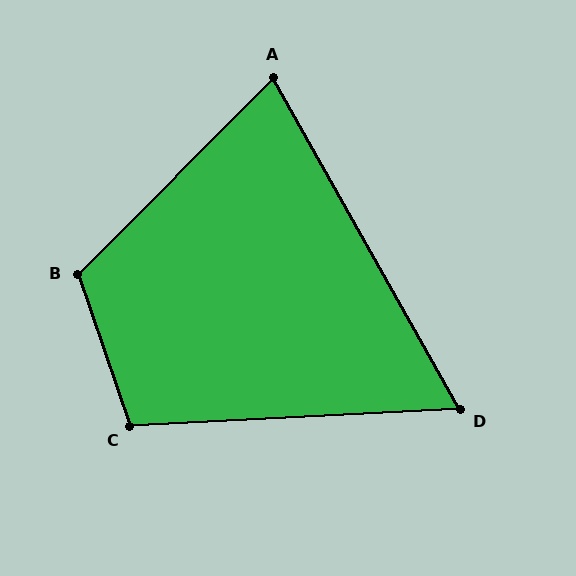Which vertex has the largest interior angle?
B, at approximately 116 degrees.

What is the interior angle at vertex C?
Approximately 106 degrees (obtuse).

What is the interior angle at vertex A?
Approximately 74 degrees (acute).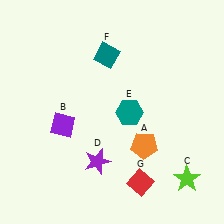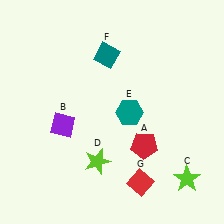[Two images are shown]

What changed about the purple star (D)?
In Image 1, D is purple. In Image 2, it changed to lime.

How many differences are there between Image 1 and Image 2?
There are 2 differences between the two images.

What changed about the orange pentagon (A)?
In Image 1, A is orange. In Image 2, it changed to red.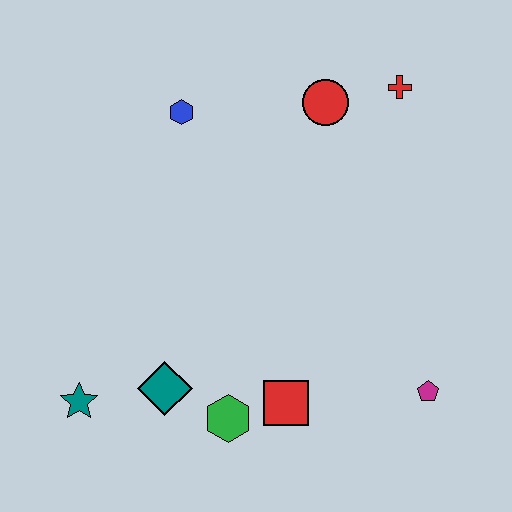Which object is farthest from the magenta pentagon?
The blue hexagon is farthest from the magenta pentagon.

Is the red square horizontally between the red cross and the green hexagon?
Yes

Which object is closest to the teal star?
The teal diamond is closest to the teal star.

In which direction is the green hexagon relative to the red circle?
The green hexagon is below the red circle.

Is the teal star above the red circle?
No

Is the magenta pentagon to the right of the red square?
Yes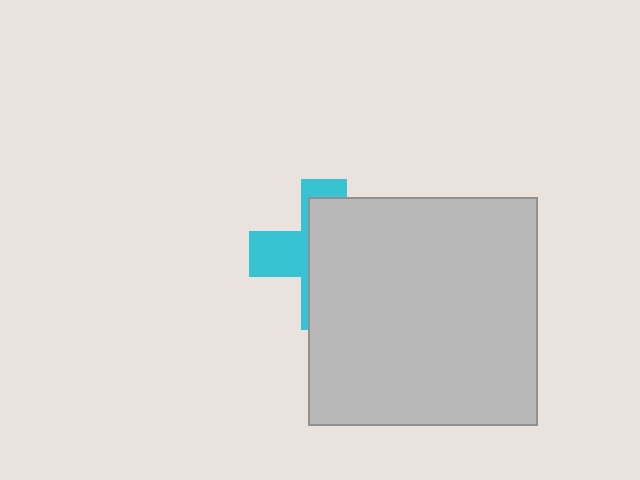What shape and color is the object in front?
The object in front is a light gray square.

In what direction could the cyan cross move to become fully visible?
The cyan cross could move left. That would shift it out from behind the light gray square entirely.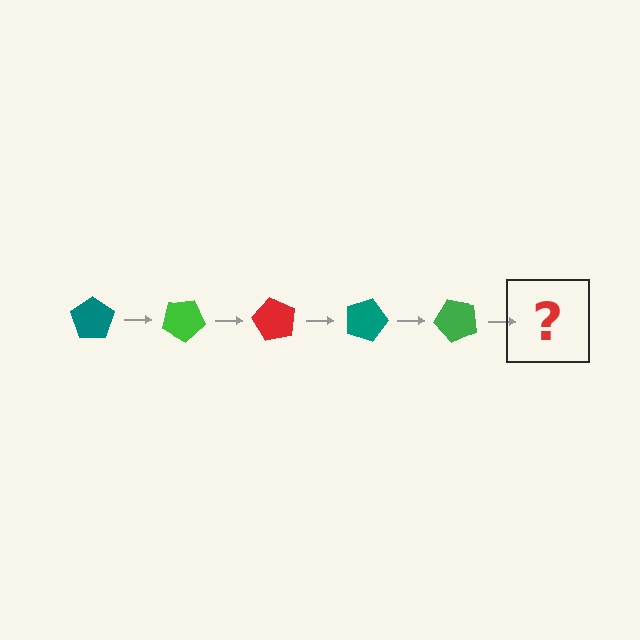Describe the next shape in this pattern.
It should be a red pentagon, rotated 150 degrees from the start.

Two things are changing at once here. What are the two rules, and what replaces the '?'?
The two rules are that it rotates 30 degrees each step and the color cycles through teal, green, and red. The '?' should be a red pentagon, rotated 150 degrees from the start.